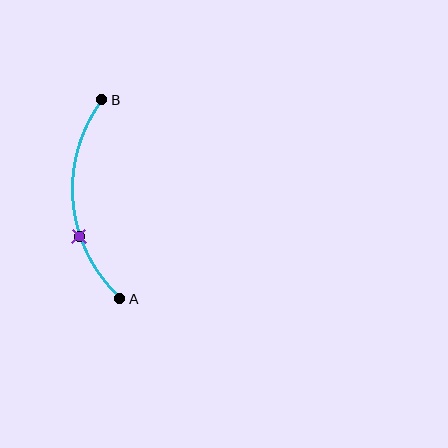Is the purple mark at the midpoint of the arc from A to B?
No. The purple mark lies on the arc but is closer to endpoint A. The arc midpoint would be at the point on the curve equidistant along the arc from both A and B.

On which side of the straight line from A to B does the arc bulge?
The arc bulges to the left of the straight line connecting A and B.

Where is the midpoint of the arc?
The arc midpoint is the point on the curve farthest from the straight line joining A and B. It sits to the left of that line.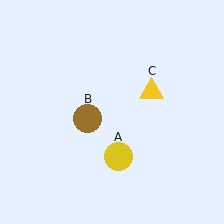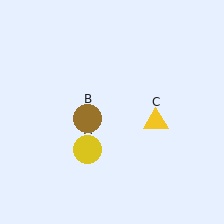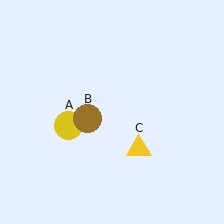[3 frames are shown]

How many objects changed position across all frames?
2 objects changed position: yellow circle (object A), yellow triangle (object C).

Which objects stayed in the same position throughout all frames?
Brown circle (object B) remained stationary.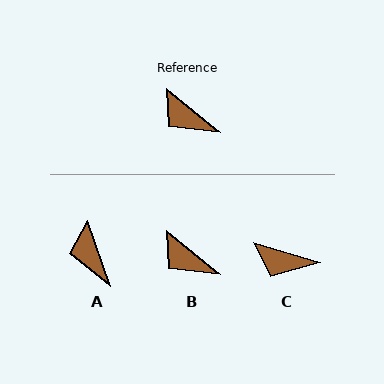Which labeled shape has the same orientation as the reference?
B.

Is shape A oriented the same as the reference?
No, it is off by about 32 degrees.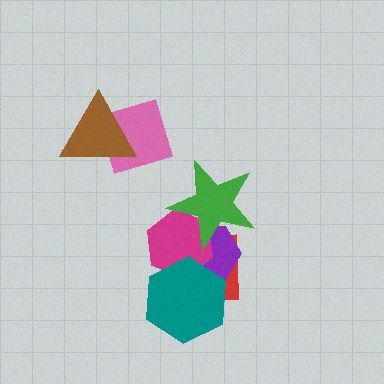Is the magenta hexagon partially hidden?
Yes, it is partially covered by another shape.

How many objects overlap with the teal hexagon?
3 objects overlap with the teal hexagon.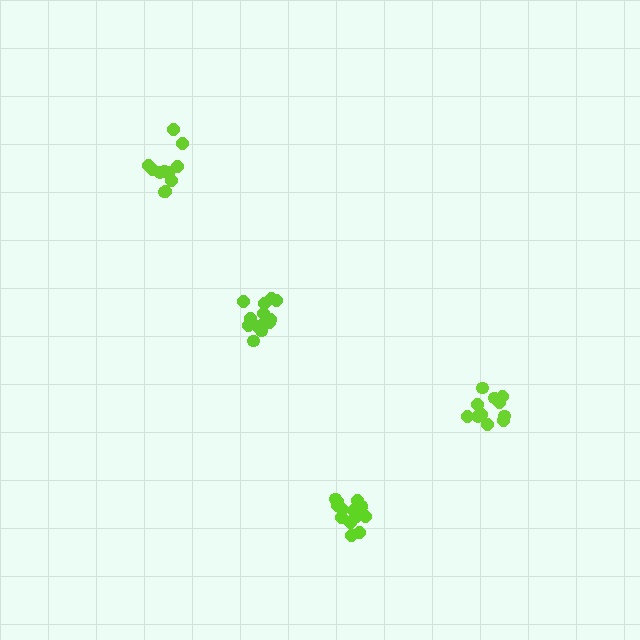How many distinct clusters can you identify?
There are 4 distinct clusters.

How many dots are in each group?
Group 1: 11 dots, Group 2: 15 dots, Group 3: 11 dots, Group 4: 14 dots (51 total).